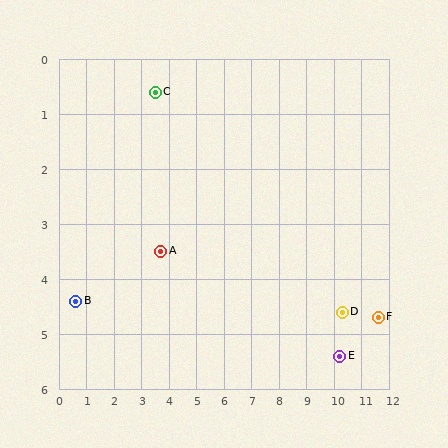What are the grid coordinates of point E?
Point E is at approximately (10.2, 5.4).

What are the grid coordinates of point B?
Point B is at approximately (0.6, 4.4).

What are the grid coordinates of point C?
Point C is at approximately (3.5, 0.6).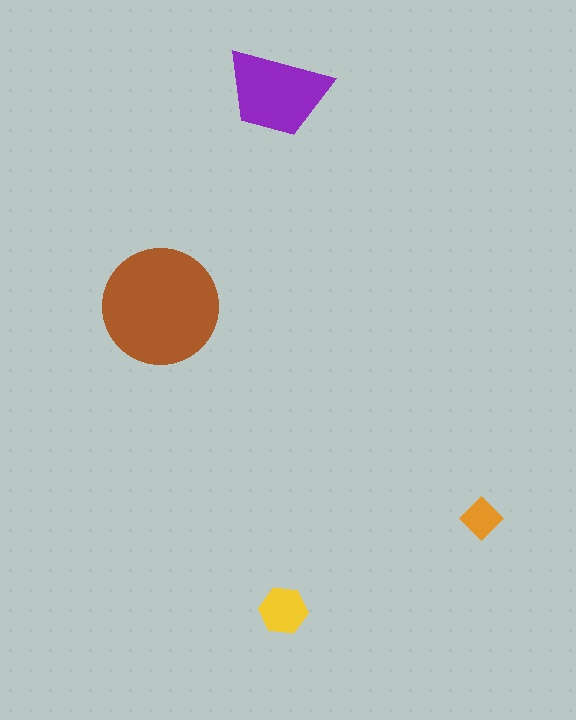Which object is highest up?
The purple trapezoid is topmost.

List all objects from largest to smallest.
The brown circle, the purple trapezoid, the yellow hexagon, the orange diamond.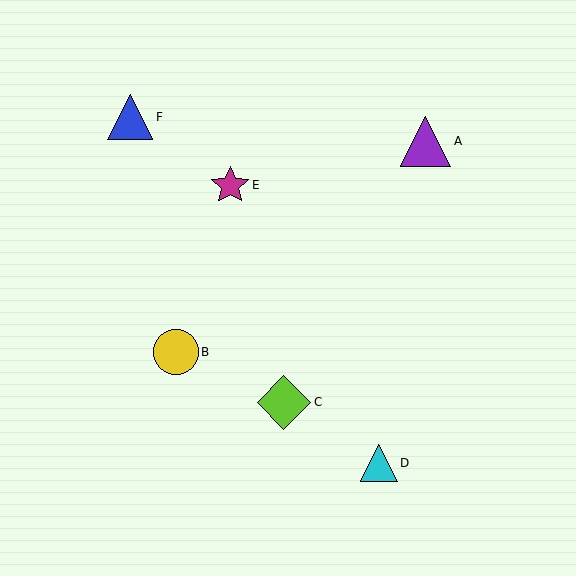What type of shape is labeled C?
Shape C is a lime diamond.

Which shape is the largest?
The lime diamond (labeled C) is the largest.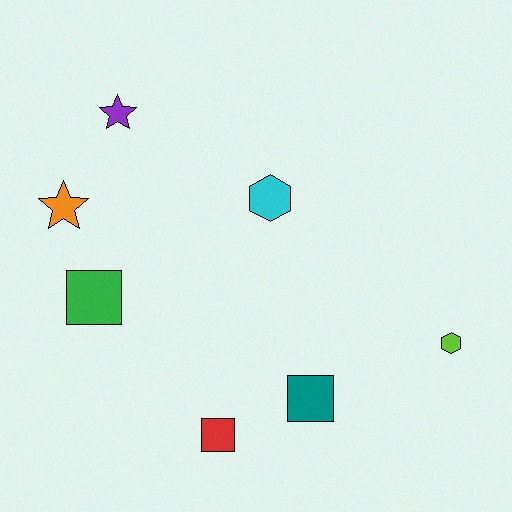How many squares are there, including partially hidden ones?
There are 3 squares.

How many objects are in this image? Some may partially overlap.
There are 7 objects.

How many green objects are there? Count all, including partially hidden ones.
There is 1 green object.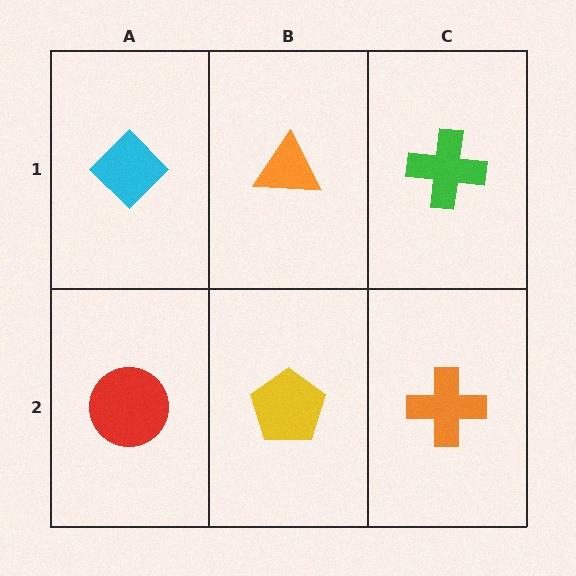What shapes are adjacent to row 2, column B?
An orange triangle (row 1, column B), a red circle (row 2, column A), an orange cross (row 2, column C).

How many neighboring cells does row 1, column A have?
2.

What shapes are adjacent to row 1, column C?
An orange cross (row 2, column C), an orange triangle (row 1, column B).